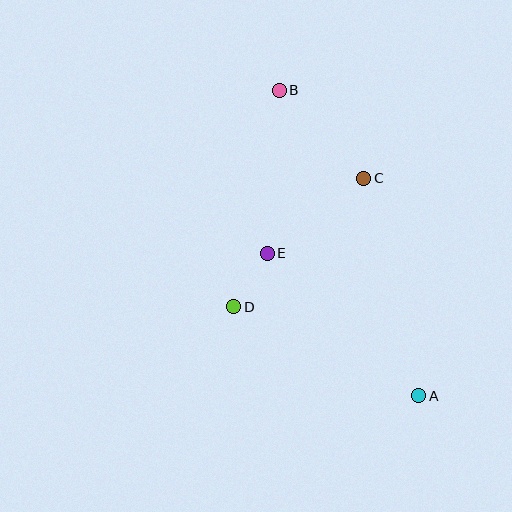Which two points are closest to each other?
Points D and E are closest to each other.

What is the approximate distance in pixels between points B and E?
The distance between B and E is approximately 163 pixels.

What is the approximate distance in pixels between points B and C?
The distance between B and C is approximately 122 pixels.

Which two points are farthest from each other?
Points A and B are farthest from each other.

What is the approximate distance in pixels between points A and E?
The distance between A and E is approximately 208 pixels.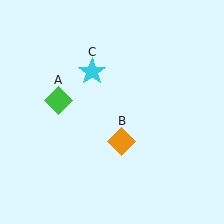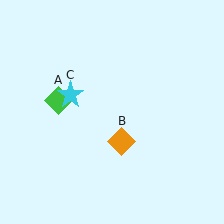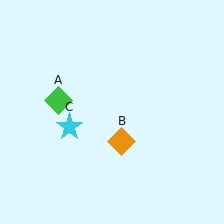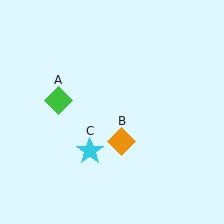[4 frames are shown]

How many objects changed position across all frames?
1 object changed position: cyan star (object C).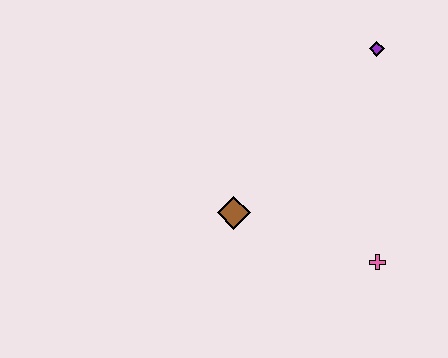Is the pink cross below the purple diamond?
Yes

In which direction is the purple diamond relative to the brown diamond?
The purple diamond is above the brown diamond.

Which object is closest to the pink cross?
The brown diamond is closest to the pink cross.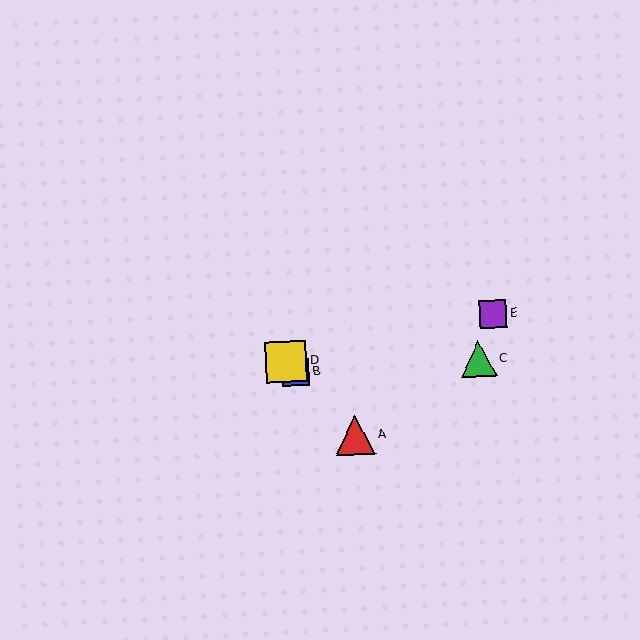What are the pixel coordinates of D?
Object D is at (286, 362).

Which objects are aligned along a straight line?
Objects A, B, D are aligned along a straight line.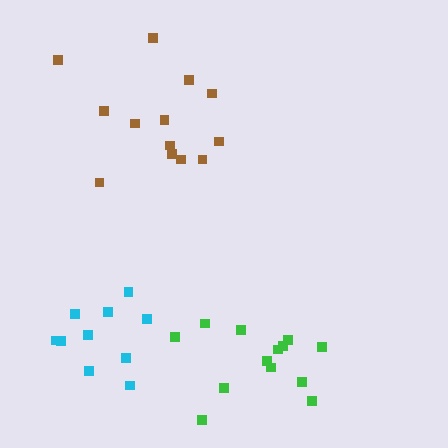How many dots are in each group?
Group 1: 13 dots, Group 2: 10 dots, Group 3: 13 dots (36 total).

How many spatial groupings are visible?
There are 3 spatial groupings.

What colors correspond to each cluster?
The clusters are colored: green, cyan, brown.